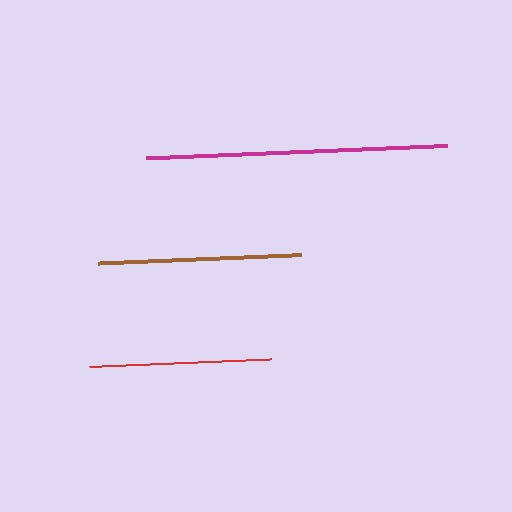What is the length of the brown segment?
The brown segment is approximately 203 pixels long.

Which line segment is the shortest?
The red line is the shortest at approximately 182 pixels.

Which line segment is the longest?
The magenta line is the longest at approximately 301 pixels.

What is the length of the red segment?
The red segment is approximately 182 pixels long.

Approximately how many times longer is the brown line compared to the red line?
The brown line is approximately 1.1 times the length of the red line.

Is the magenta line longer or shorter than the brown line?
The magenta line is longer than the brown line.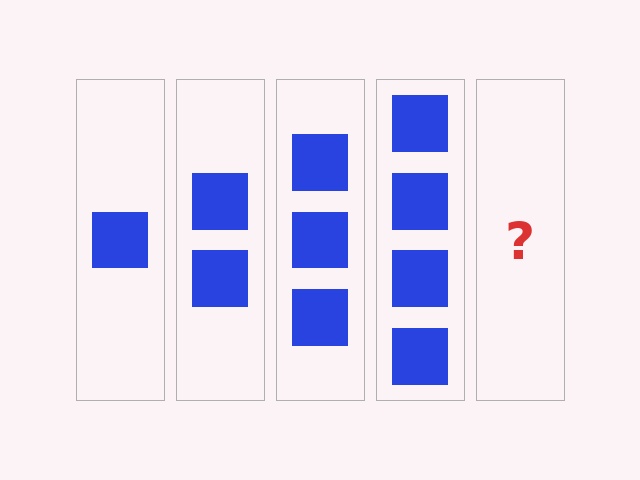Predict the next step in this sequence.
The next step is 5 squares.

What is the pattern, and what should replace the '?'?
The pattern is that each step adds one more square. The '?' should be 5 squares.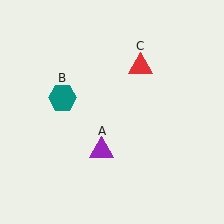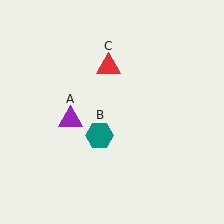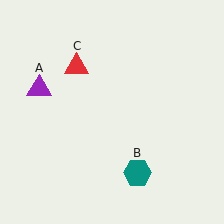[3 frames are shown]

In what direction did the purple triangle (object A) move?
The purple triangle (object A) moved up and to the left.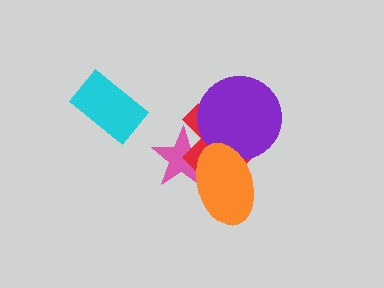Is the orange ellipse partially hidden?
No, no other shape covers it.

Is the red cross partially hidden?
Yes, it is partially covered by another shape.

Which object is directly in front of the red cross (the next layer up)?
The purple circle is directly in front of the red cross.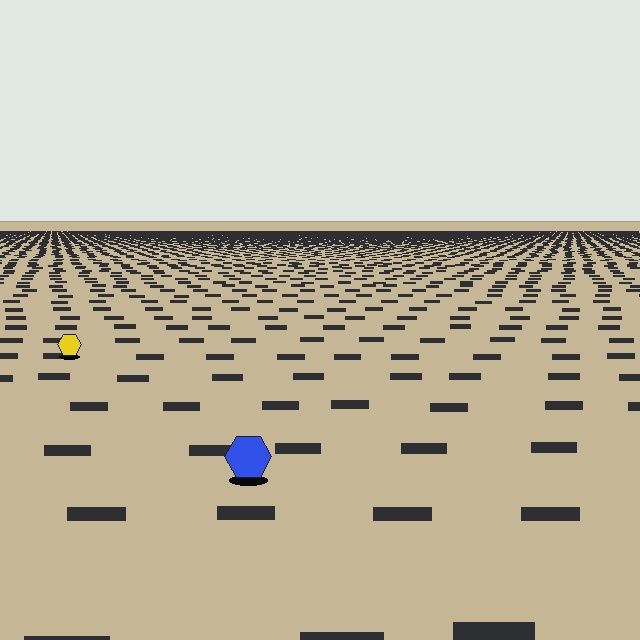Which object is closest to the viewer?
The blue hexagon is closest. The texture marks near it are larger and more spread out.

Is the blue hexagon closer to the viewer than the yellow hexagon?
Yes. The blue hexagon is closer — you can tell from the texture gradient: the ground texture is coarser near it.